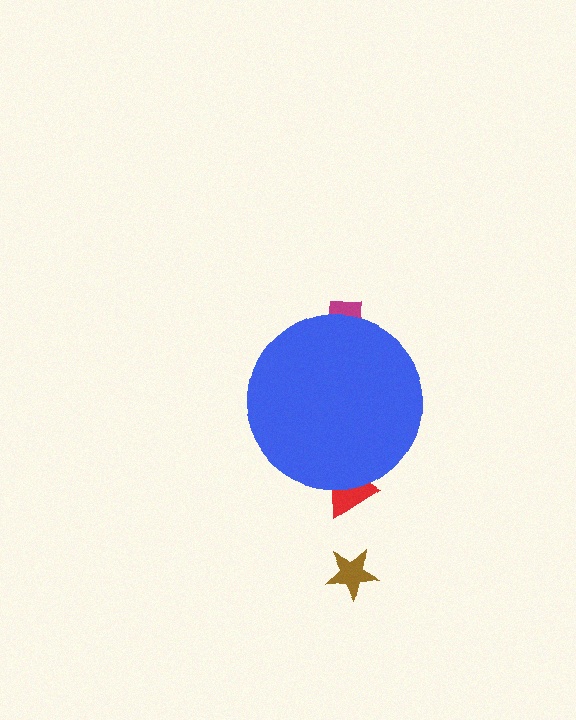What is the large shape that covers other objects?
A blue circle.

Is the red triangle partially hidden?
Yes, the red triangle is partially hidden behind the blue circle.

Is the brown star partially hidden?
No, the brown star is fully visible.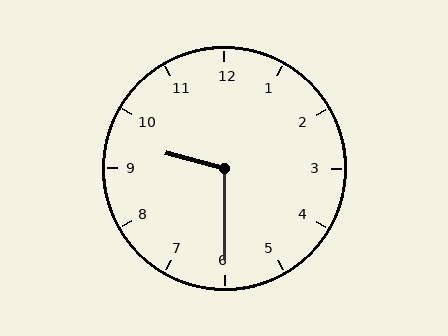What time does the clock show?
9:30.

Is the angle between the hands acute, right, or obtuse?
It is obtuse.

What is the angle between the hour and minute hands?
Approximately 105 degrees.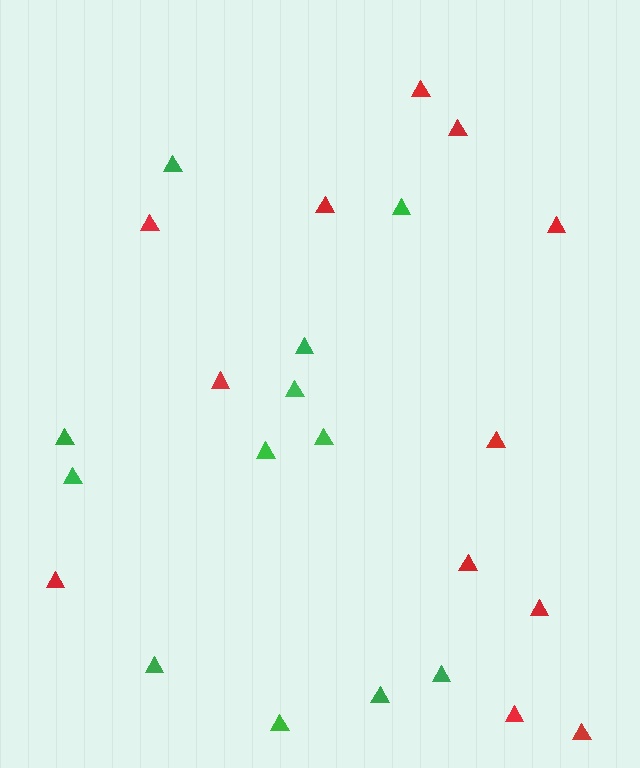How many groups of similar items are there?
There are 2 groups: one group of red triangles (12) and one group of green triangles (12).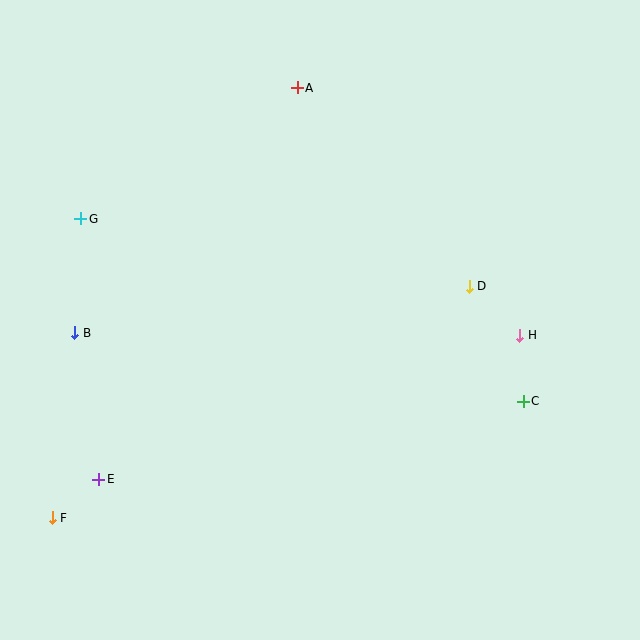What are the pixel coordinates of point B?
Point B is at (75, 333).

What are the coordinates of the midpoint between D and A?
The midpoint between D and A is at (383, 187).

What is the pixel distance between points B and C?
The distance between B and C is 454 pixels.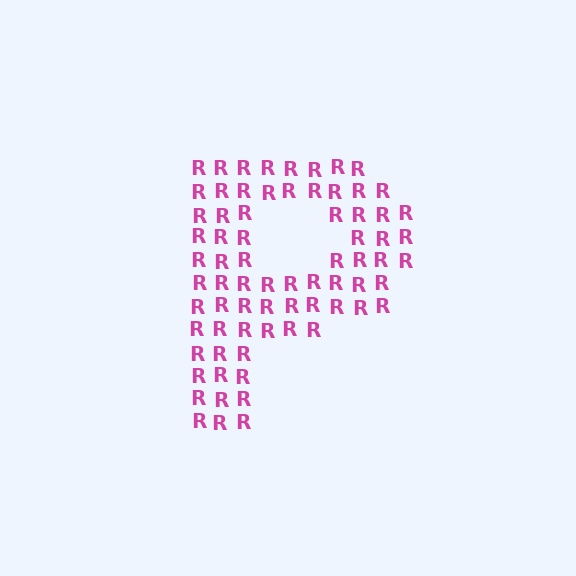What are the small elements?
The small elements are letter R's.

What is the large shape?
The large shape is the letter P.